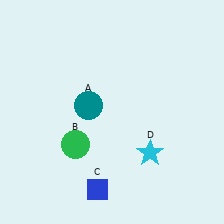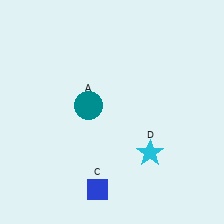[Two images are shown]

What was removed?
The green circle (B) was removed in Image 2.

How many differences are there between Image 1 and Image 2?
There is 1 difference between the two images.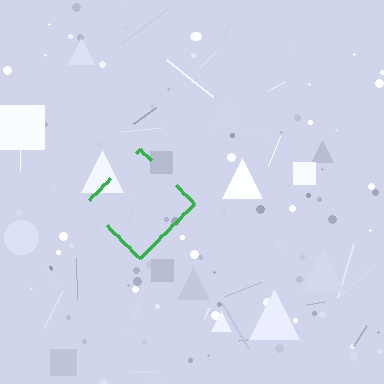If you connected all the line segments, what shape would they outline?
They would outline a diamond.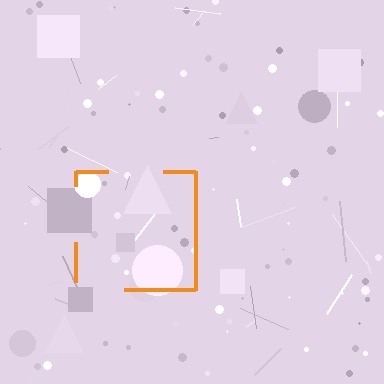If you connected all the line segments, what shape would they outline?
They would outline a square.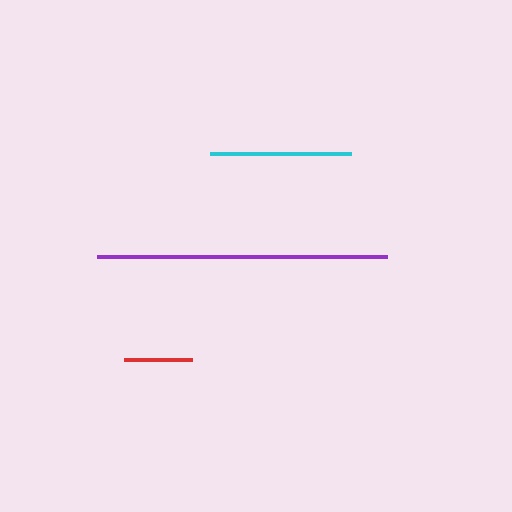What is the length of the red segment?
The red segment is approximately 69 pixels long.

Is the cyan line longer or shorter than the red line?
The cyan line is longer than the red line.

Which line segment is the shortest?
The red line is the shortest at approximately 69 pixels.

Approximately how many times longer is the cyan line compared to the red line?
The cyan line is approximately 2.1 times the length of the red line.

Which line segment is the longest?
The purple line is the longest at approximately 290 pixels.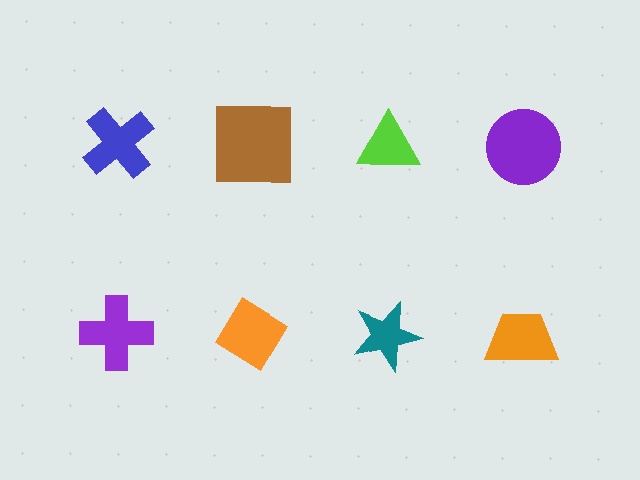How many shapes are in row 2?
4 shapes.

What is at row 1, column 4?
A purple circle.